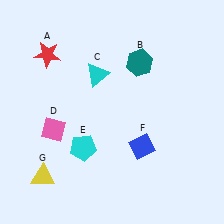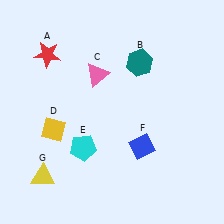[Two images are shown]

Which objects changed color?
C changed from cyan to pink. D changed from pink to yellow.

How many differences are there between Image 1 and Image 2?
There are 2 differences between the two images.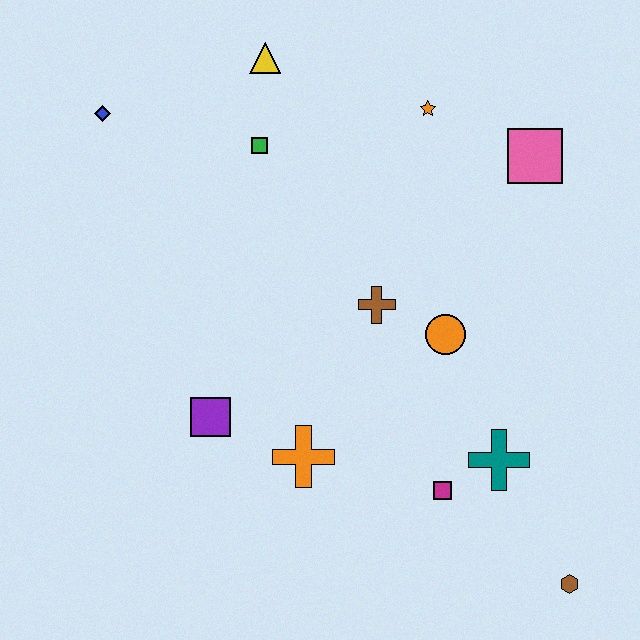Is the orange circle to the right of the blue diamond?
Yes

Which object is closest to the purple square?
The orange cross is closest to the purple square.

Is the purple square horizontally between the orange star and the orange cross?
No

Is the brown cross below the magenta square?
No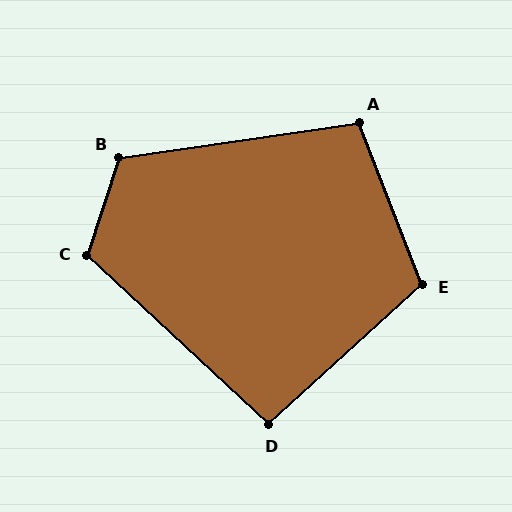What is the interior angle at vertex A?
Approximately 103 degrees (obtuse).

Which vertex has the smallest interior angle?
D, at approximately 95 degrees.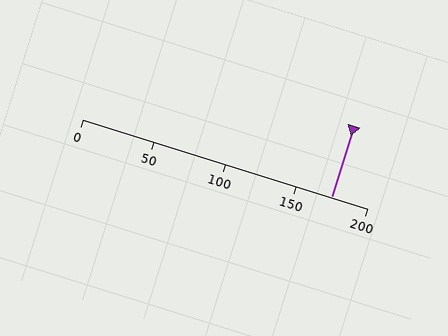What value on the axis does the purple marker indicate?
The marker indicates approximately 175.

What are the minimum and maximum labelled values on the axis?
The axis runs from 0 to 200.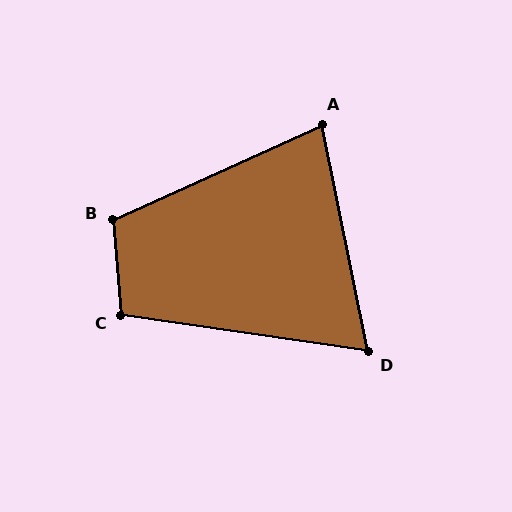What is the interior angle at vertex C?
Approximately 103 degrees (obtuse).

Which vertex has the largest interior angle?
B, at approximately 110 degrees.